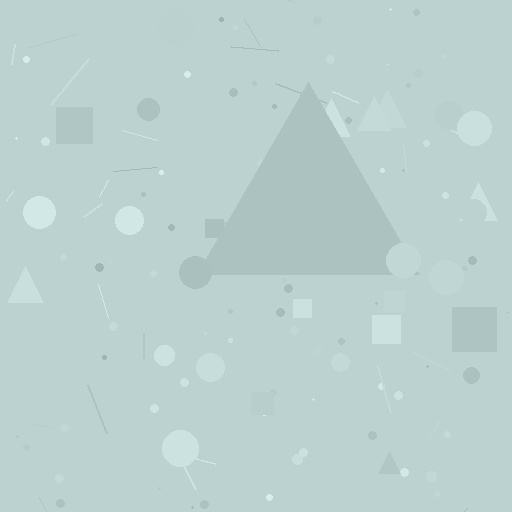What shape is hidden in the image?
A triangle is hidden in the image.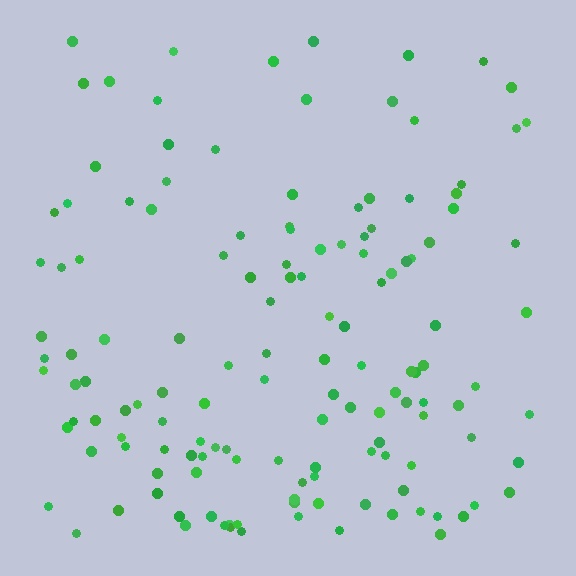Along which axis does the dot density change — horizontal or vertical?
Vertical.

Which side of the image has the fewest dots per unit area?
The top.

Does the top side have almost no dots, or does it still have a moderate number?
Still a moderate number, just noticeably fewer than the bottom.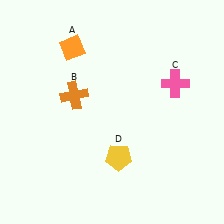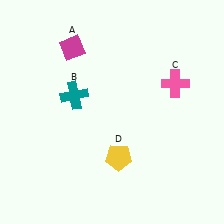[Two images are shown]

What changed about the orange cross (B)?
In Image 1, B is orange. In Image 2, it changed to teal.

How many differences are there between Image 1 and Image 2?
There are 2 differences between the two images.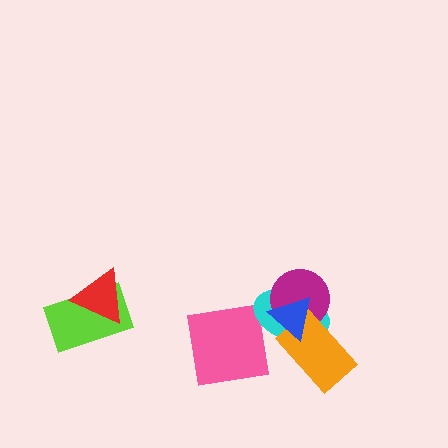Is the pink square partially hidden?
No, no other shape covers it.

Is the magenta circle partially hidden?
Yes, it is partially covered by another shape.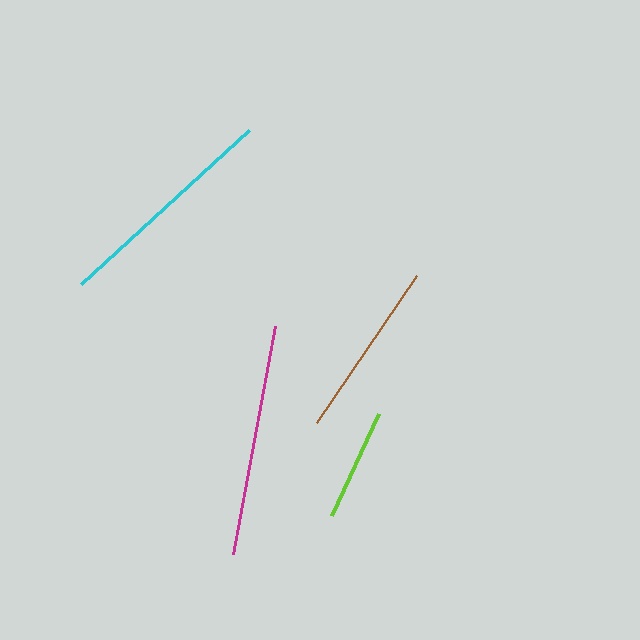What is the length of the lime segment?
The lime segment is approximately 112 pixels long.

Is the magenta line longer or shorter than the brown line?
The magenta line is longer than the brown line.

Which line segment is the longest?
The magenta line is the longest at approximately 232 pixels.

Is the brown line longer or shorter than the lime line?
The brown line is longer than the lime line.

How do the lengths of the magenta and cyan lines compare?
The magenta and cyan lines are approximately the same length.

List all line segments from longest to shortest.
From longest to shortest: magenta, cyan, brown, lime.